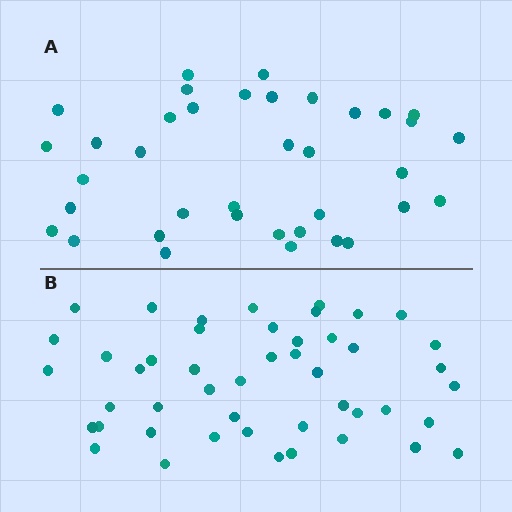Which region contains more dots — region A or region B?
Region B (the bottom region) has more dots.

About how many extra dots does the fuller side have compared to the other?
Region B has roughly 10 or so more dots than region A.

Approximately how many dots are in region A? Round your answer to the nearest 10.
About 40 dots. (The exact count is 37, which rounds to 40.)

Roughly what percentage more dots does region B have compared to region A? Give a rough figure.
About 25% more.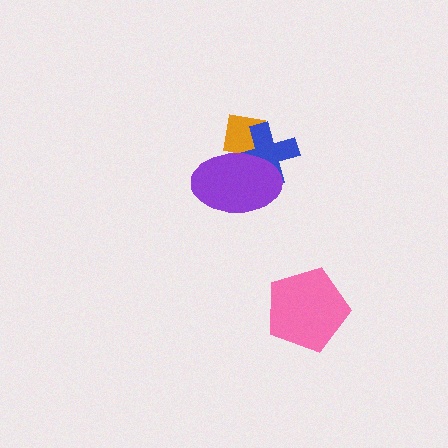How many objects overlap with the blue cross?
2 objects overlap with the blue cross.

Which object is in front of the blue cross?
The purple ellipse is in front of the blue cross.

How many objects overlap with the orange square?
2 objects overlap with the orange square.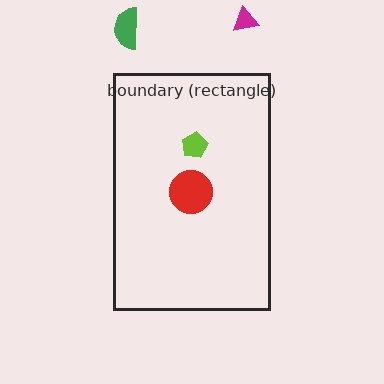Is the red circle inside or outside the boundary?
Inside.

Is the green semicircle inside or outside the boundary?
Outside.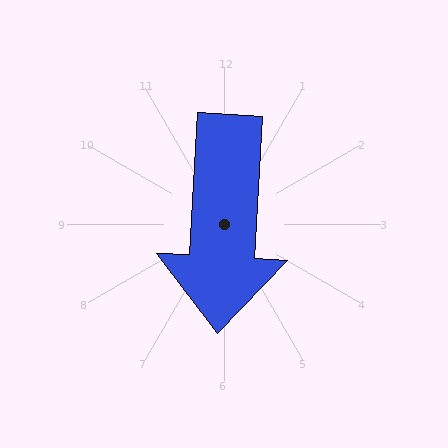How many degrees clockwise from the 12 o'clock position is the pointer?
Approximately 183 degrees.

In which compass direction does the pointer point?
South.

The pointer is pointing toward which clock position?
Roughly 6 o'clock.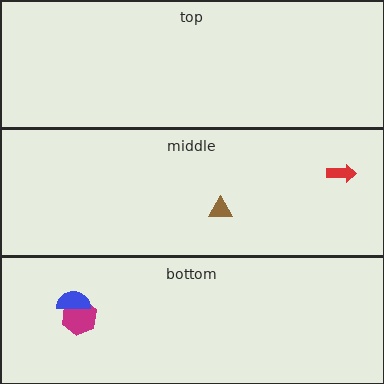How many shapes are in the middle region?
2.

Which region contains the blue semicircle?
The bottom region.